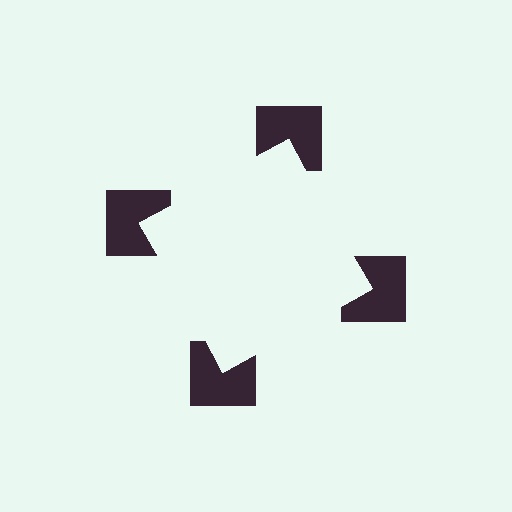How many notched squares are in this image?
There are 4 — one at each vertex of the illusory square.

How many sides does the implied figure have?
4 sides.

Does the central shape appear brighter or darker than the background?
It typically appears slightly brighter than the background, even though no actual brightness change is drawn.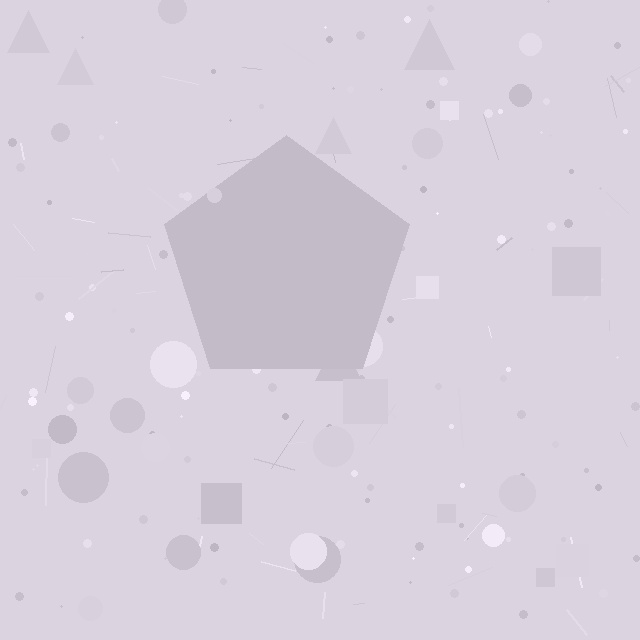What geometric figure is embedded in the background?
A pentagon is embedded in the background.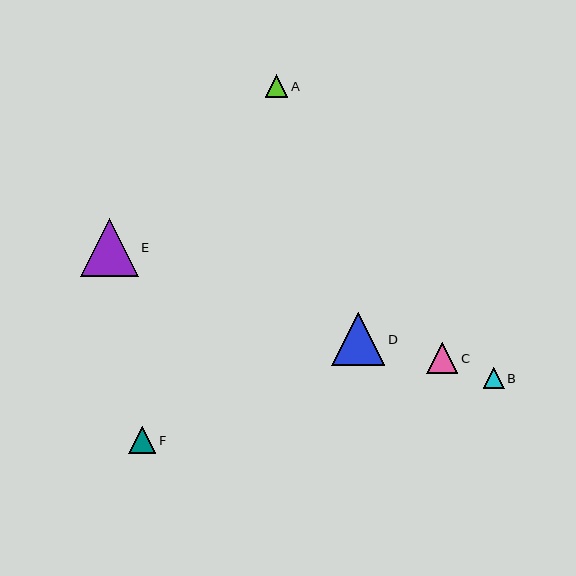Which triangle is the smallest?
Triangle B is the smallest with a size of approximately 21 pixels.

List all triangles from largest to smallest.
From largest to smallest: E, D, C, F, A, B.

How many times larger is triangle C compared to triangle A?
Triangle C is approximately 1.4 times the size of triangle A.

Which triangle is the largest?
Triangle E is the largest with a size of approximately 58 pixels.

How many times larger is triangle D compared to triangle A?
Triangle D is approximately 2.4 times the size of triangle A.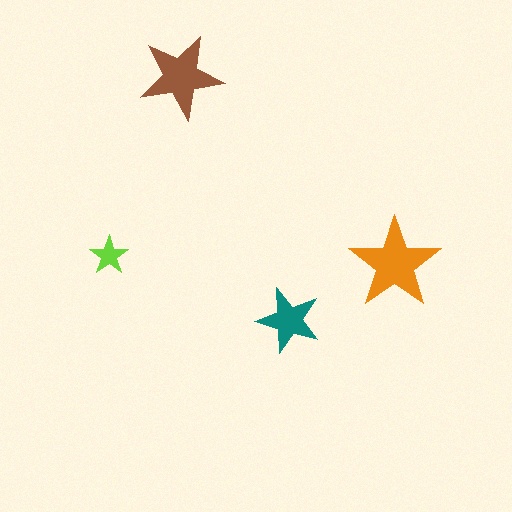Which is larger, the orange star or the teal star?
The orange one.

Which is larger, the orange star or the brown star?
The orange one.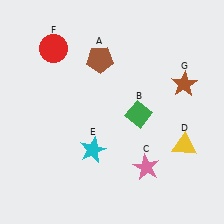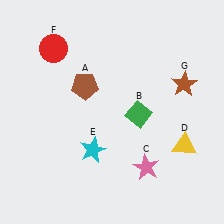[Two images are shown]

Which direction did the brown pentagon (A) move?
The brown pentagon (A) moved down.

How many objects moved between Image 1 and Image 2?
1 object moved between the two images.